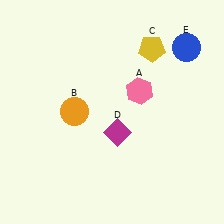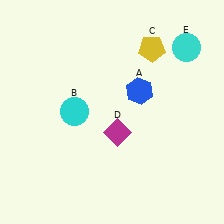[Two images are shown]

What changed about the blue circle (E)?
In Image 1, E is blue. In Image 2, it changed to cyan.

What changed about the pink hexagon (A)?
In Image 1, A is pink. In Image 2, it changed to blue.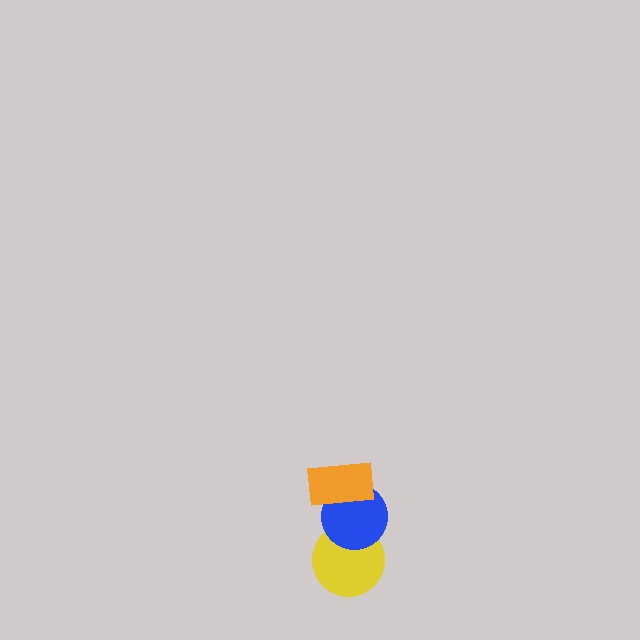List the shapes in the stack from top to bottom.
From top to bottom: the orange rectangle, the blue circle, the yellow circle.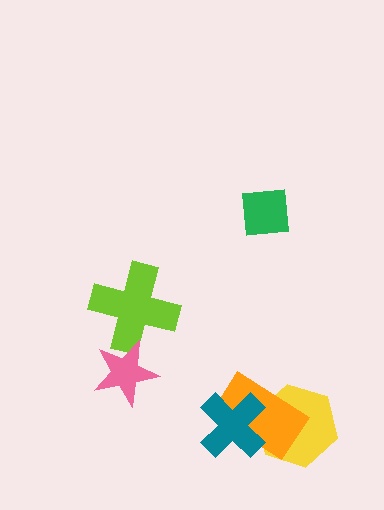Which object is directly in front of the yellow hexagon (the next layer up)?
The orange rectangle is directly in front of the yellow hexagon.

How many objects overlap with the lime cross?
1 object overlaps with the lime cross.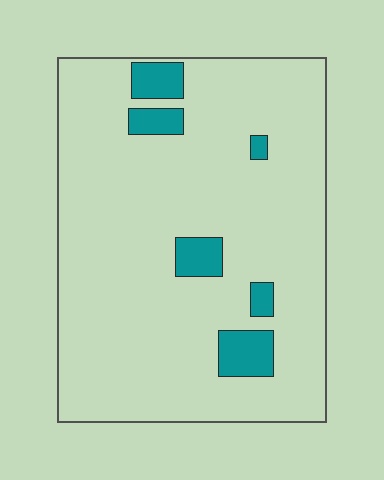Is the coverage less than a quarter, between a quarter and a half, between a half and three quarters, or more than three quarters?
Less than a quarter.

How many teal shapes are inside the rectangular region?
6.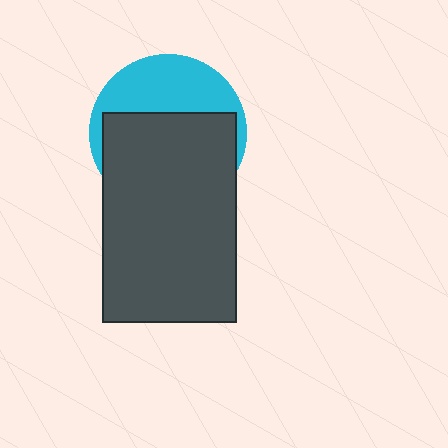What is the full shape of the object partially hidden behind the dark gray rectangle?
The partially hidden object is a cyan circle.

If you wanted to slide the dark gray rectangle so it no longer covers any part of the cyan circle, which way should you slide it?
Slide it down — that is the most direct way to separate the two shapes.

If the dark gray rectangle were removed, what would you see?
You would see the complete cyan circle.